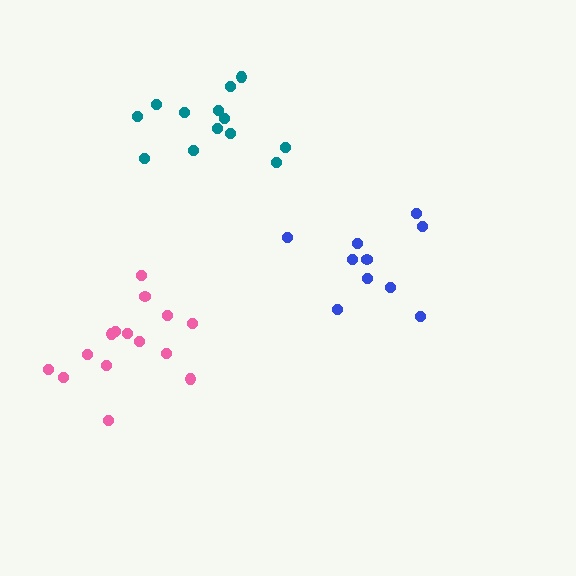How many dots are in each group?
Group 1: 13 dots, Group 2: 10 dots, Group 3: 15 dots (38 total).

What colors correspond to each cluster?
The clusters are colored: teal, blue, pink.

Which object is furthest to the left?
The pink cluster is leftmost.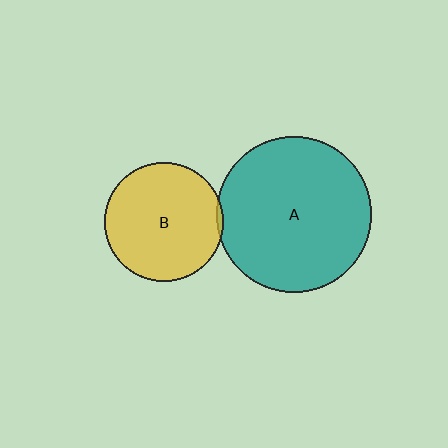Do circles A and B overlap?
Yes.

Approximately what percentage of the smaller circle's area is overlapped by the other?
Approximately 5%.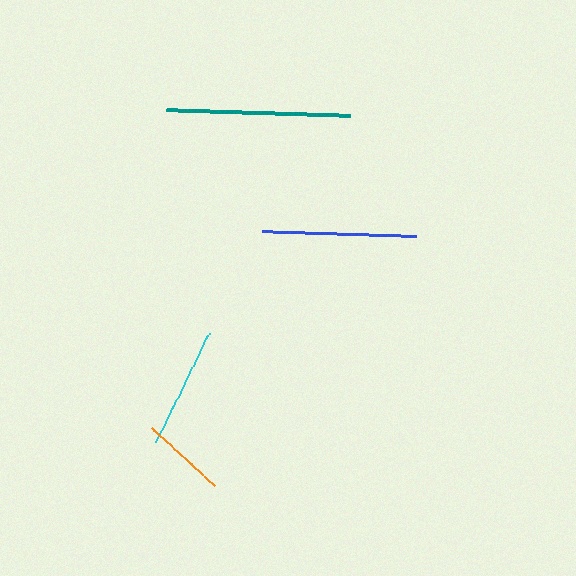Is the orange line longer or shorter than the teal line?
The teal line is longer than the orange line.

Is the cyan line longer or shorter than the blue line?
The blue line is longer than the cyan line.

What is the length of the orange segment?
The orange segment is approximately 85 pixels long.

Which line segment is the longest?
The teal line is the longest at approximately 184 pixels.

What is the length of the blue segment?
The blue segment is approximately 154 pixels long.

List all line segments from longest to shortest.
From longest to shortest: teal, blue, cyan, orange.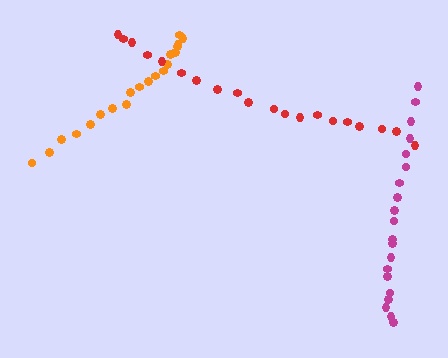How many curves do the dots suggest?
There are 3 distinct paths.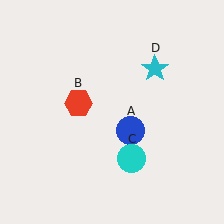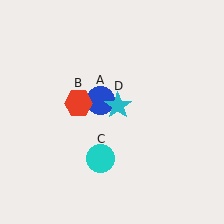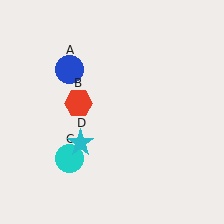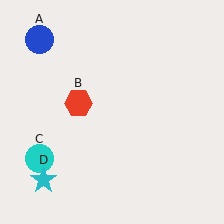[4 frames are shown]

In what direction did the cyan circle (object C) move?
The cyan circle (object C) moved left.